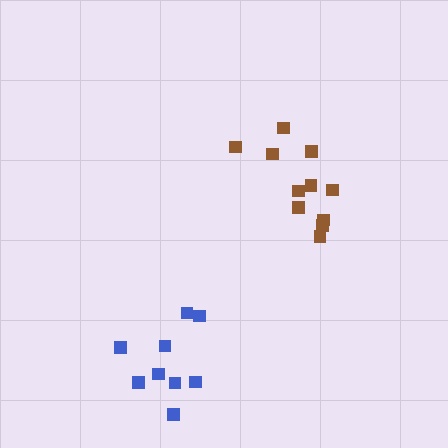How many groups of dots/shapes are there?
There are 2 groups.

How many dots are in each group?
Group 1: 11 dots, Group 2: 9 dots (20 total).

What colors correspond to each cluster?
The clusters are colored: brown, blue.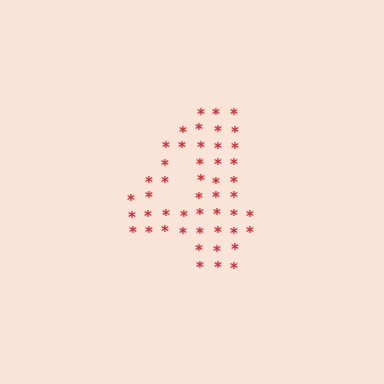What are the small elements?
The small elements are asterisks.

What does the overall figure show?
The overall figure shows the digit 4.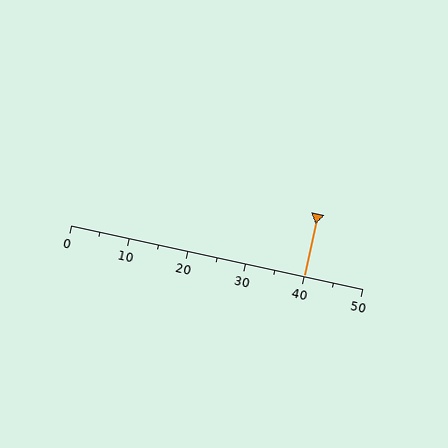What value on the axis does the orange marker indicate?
The marker indicates approximately 40.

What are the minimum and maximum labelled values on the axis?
The axis runs from 0 to 50.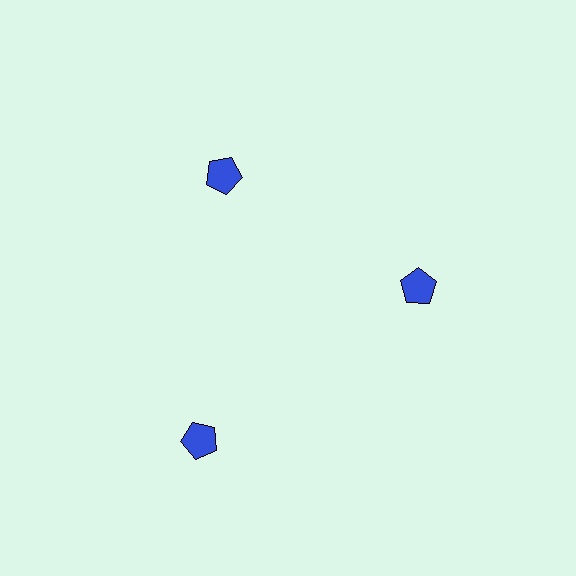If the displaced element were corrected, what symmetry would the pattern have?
It would have 3-fold rotational symmetry — the pattern would map onto itself every 120 degrees.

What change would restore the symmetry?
The symmetry would be restored by moving it inward, back onto the ring so that all 3 pentagons sit at equal angles and equal distance from the center.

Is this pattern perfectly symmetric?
No. The 3 blue pentagons are arranged in a ring, but one element near the 7 o'clock position is pushed outward from the center, breaking the 3-fold rotational symmetry.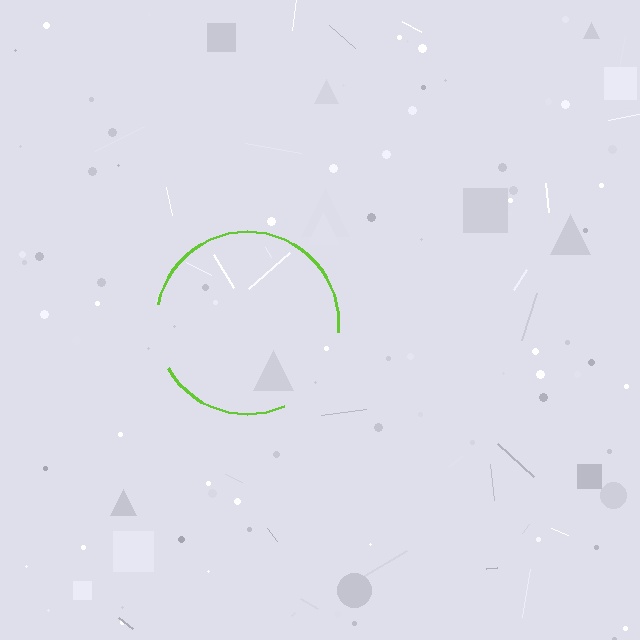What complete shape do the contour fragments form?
The contour fragments form a circle.